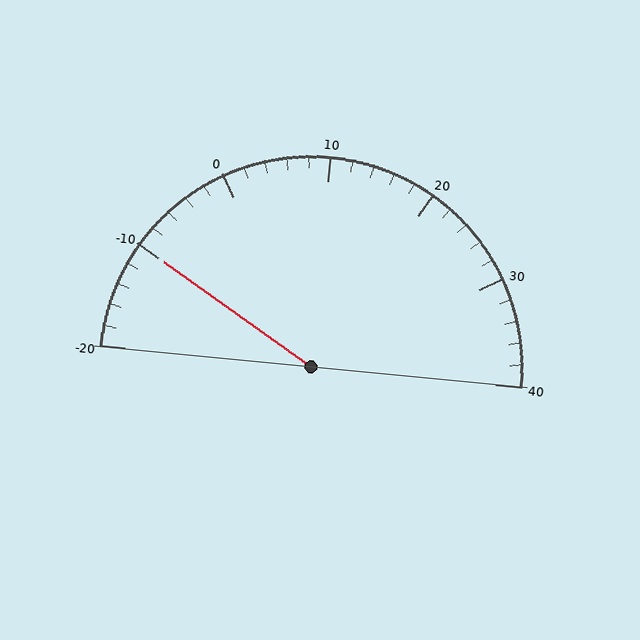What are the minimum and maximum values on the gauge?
The gauge ranges from -20 to 40.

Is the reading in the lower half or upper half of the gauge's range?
The reading is in the lower half of the range (-20 to 40).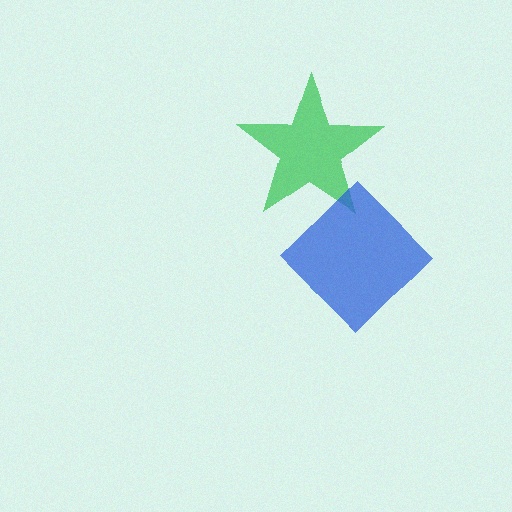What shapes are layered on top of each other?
The layered shapes are: a green star, a blue diamond.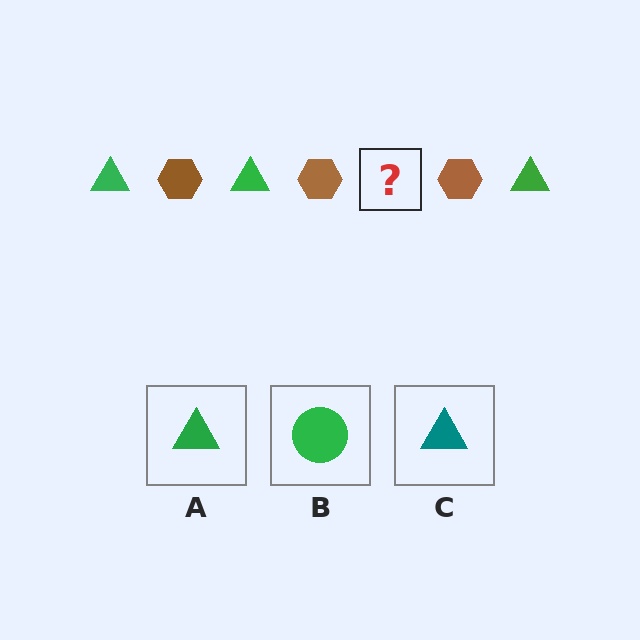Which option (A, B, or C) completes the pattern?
A.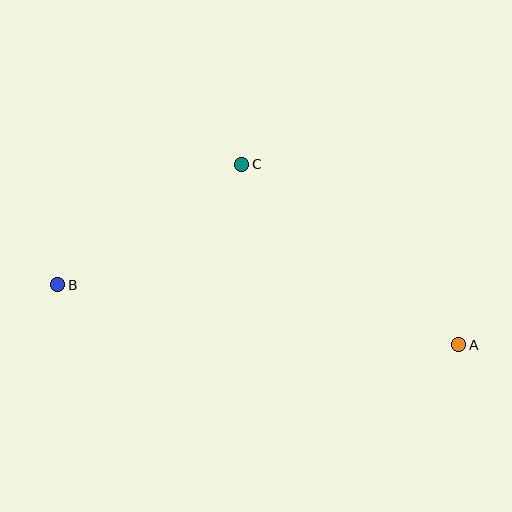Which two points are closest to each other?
Points B and C are closest to each other.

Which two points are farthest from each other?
Points A and B are farthest from each other.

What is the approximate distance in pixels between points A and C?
The distance between A and C is approximately 282 pixels.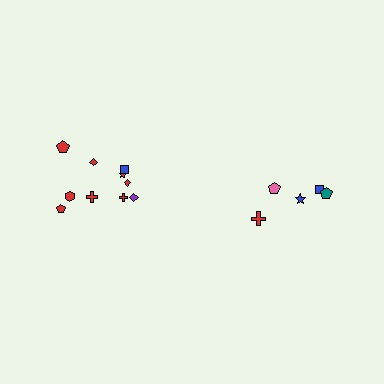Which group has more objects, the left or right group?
The left group.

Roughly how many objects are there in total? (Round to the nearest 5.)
Roughly 15 objects in total.